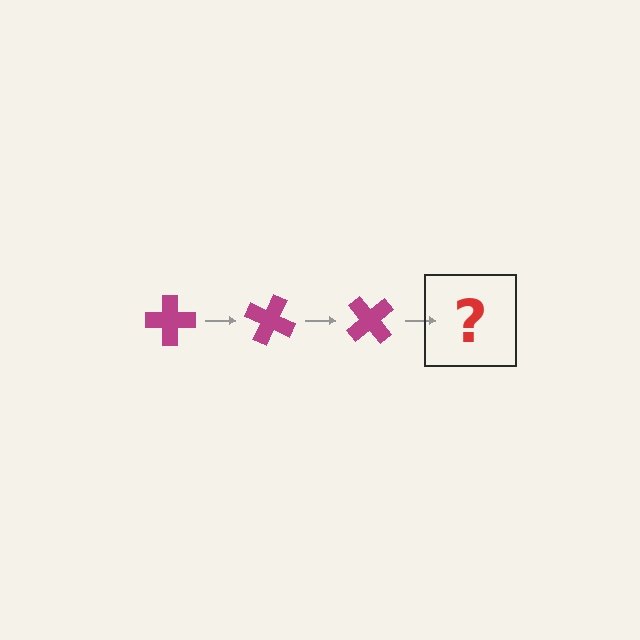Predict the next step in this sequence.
The next step is a magenta cross rotated 75 degrees.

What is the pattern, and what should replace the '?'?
The pattern is that the cross rotates 25 degrees each step. The '?' should be a magenta cross rotated 75 degrees.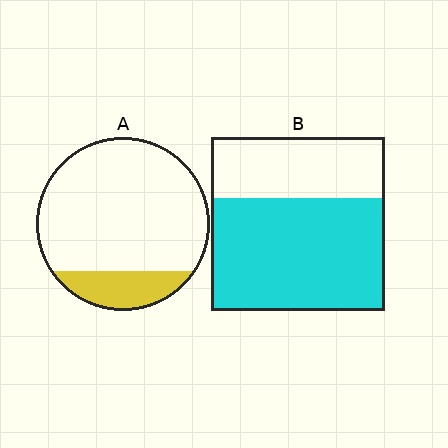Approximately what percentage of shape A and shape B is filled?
A is approximately 15% and B is approximately 65%.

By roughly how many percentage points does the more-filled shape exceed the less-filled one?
By roughly 50 percentage points (B over A).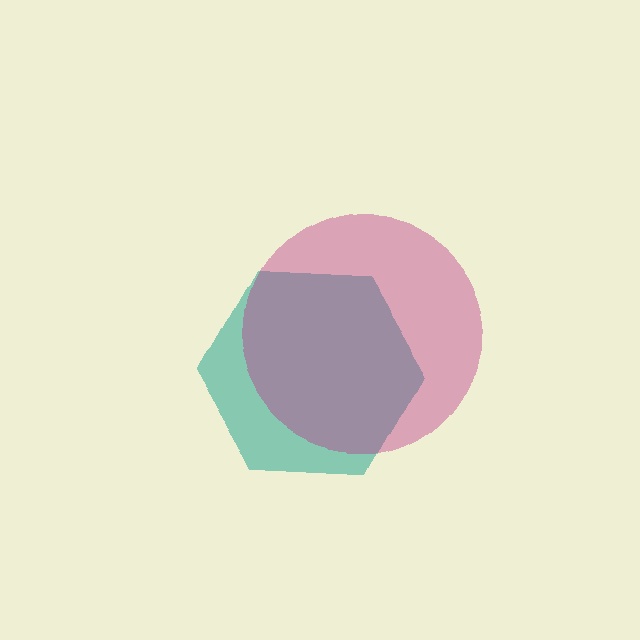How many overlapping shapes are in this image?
There are 2 overlapping shapes in the image.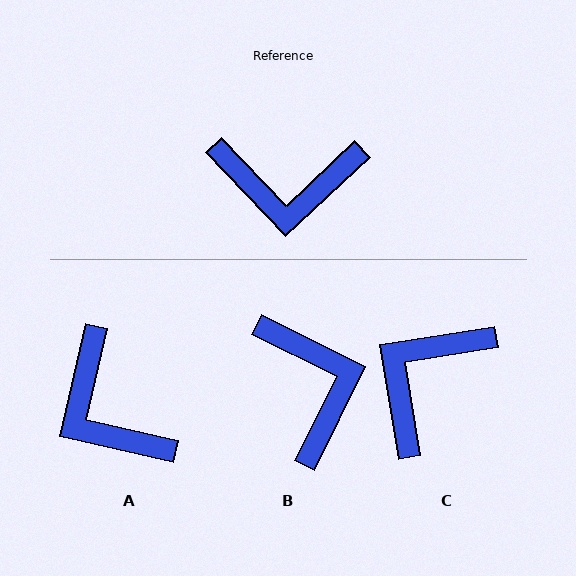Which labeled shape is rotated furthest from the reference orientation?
C, about 124 degrees away.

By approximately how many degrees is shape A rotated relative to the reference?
Approximately 56 degrees clockwise.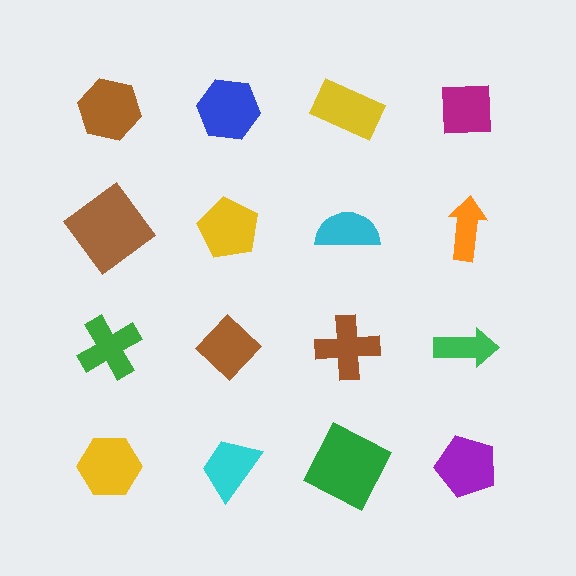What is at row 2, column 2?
A yellow pentagon.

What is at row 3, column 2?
A brown diamond.